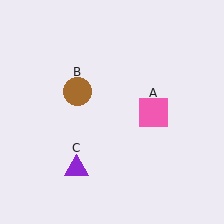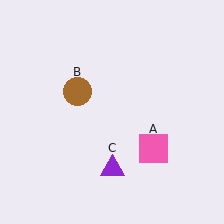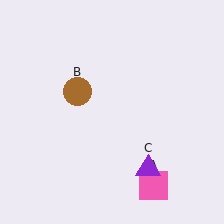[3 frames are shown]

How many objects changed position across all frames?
2 objects changed position: pink square (object A), purple triangle (object C).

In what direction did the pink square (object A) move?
The pink square (object A) moved down.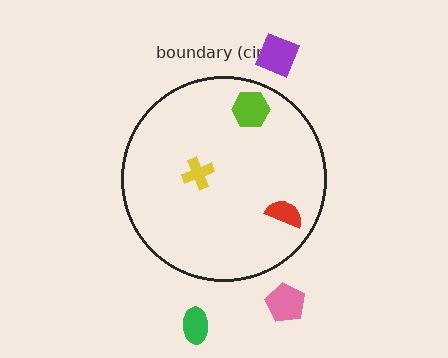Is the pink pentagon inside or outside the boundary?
Outside.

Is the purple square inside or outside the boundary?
Outside.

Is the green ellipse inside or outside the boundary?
Outside.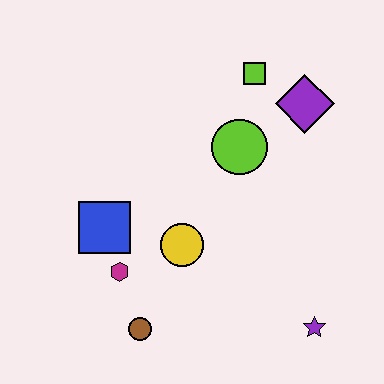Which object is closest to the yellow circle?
The magenta hexagon is closest to the yellow circle.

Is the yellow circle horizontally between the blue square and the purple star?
Yes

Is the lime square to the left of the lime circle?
No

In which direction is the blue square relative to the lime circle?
The blue square is to the left of the lime circle.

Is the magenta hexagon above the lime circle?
No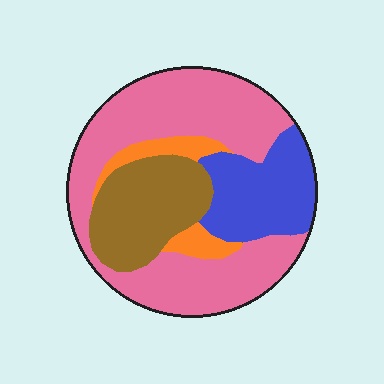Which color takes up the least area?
Orange, at roughly 10%.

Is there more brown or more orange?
Brown.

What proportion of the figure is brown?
Brown takes up about one fifth (1/5) of the figure.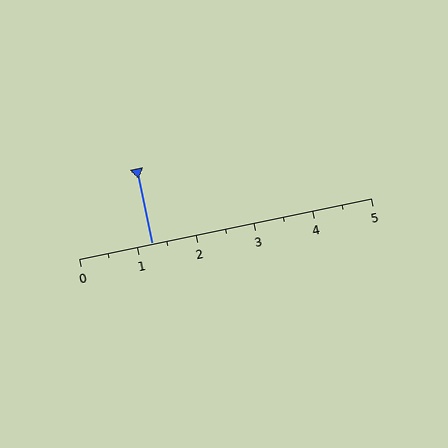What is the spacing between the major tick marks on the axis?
The major ticks are spaced 1 apart.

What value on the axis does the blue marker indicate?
The marker indicates approximately 1.2.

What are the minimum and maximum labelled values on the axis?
The axis runs from 0 to 5.